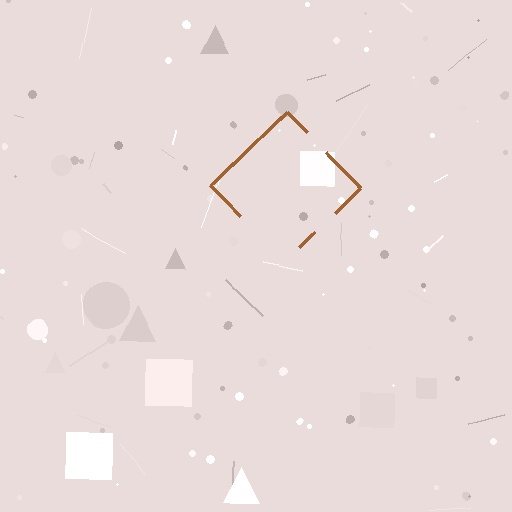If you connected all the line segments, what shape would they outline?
They would outline a diamond.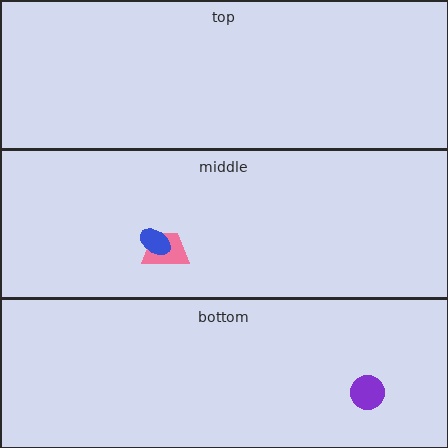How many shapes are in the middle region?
2.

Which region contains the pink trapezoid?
The middle region.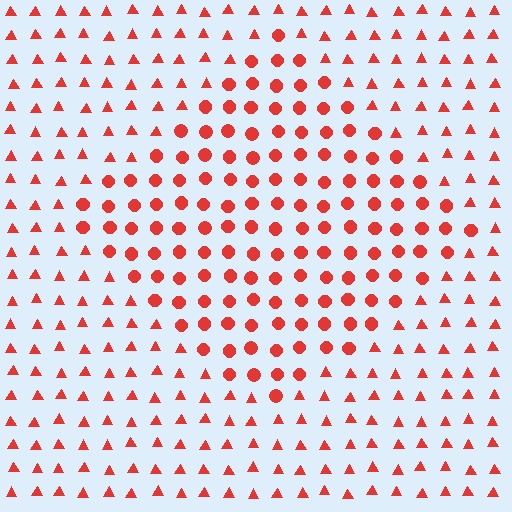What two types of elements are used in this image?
The image uses circles inside the diamond region and triangles outside it.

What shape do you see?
I see a diamond.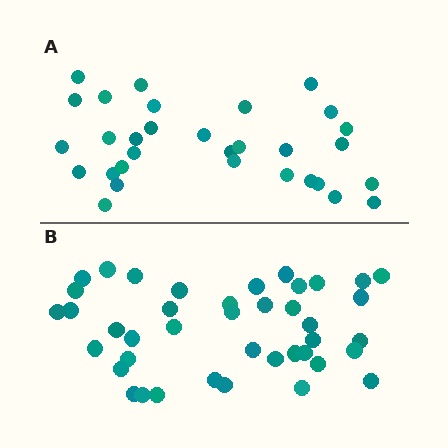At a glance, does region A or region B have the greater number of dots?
Region B (the bottom region) has more dots.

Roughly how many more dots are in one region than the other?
Region B has roughly 10 or so more dots than region A.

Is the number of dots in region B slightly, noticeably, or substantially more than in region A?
Region B has noticeably more, but not dramatically so. The ratio is roughly 1.3 to 1.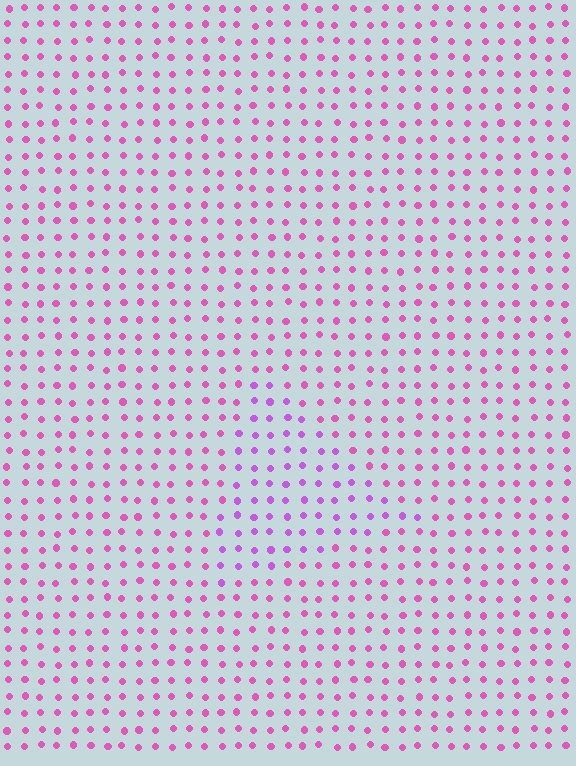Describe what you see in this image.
The image is filled with small pink elements in a uniform arrangement. A triangle-shaped region is visible where the elements are tinted to a slightly different hue, forming a subtle color boundary.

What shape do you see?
I see a triangle.